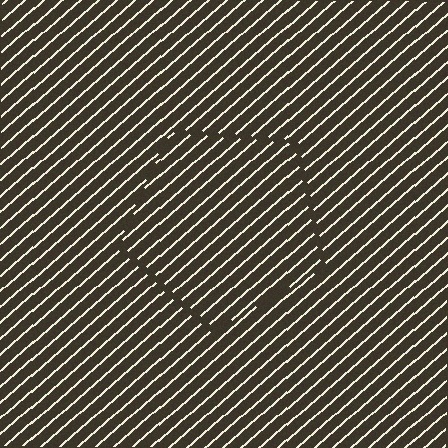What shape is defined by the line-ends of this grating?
An illusory pentagon. The interior of the shape contains the same grating, shifted by half a period — the contour is defined by the phase discontinuity where line-ends from the inner and outer gratings abut.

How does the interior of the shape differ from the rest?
The interior of the shape contains the same grating, shifted by half a period — the contour is defined by the phase discontinuity where line-ends from the inner and outer gratings abut.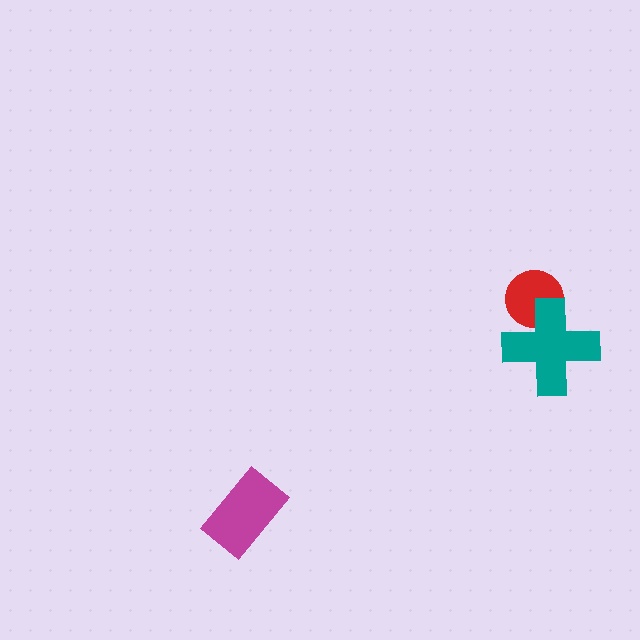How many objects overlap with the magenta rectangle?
0 objects overlap with the magenta rectangle.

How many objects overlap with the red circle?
1 object overlaps with the red circle.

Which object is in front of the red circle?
The teal cross is in front of the red circle.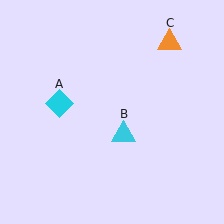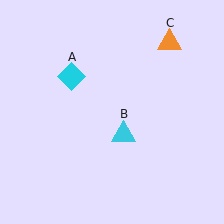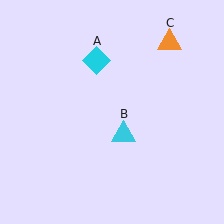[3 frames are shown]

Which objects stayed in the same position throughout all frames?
Cyan triangle (object B) and orange triangle (object C) remained stationary.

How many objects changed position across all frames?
1 object changed position: cyan diamond (object A).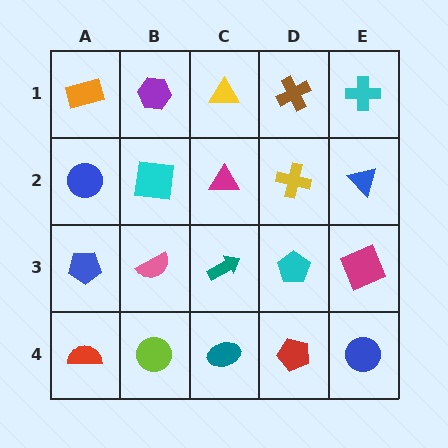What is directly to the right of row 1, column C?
A brown cross.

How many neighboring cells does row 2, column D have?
4.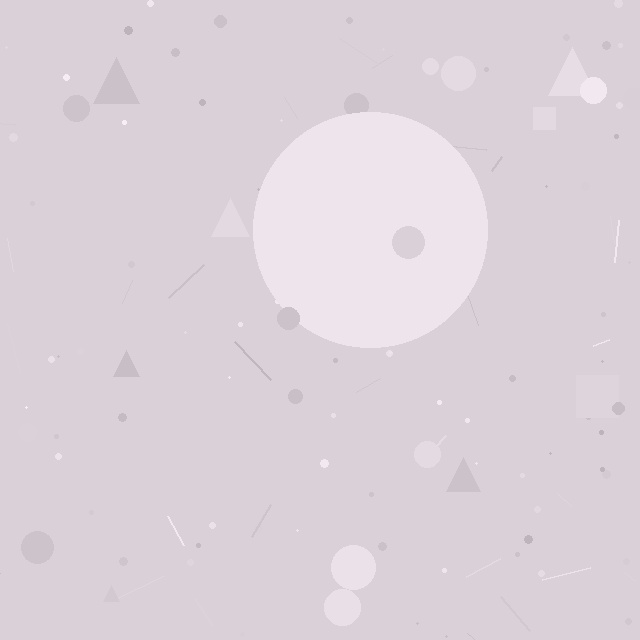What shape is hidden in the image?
A circle is hidden in the image.